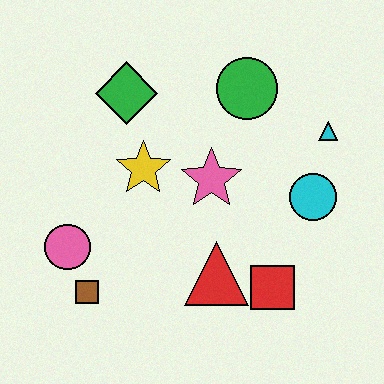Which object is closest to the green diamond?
The yellow star is closest to the green diamond.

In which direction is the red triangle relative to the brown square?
The red triangle is to the right of the brown square.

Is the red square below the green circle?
Yes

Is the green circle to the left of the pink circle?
No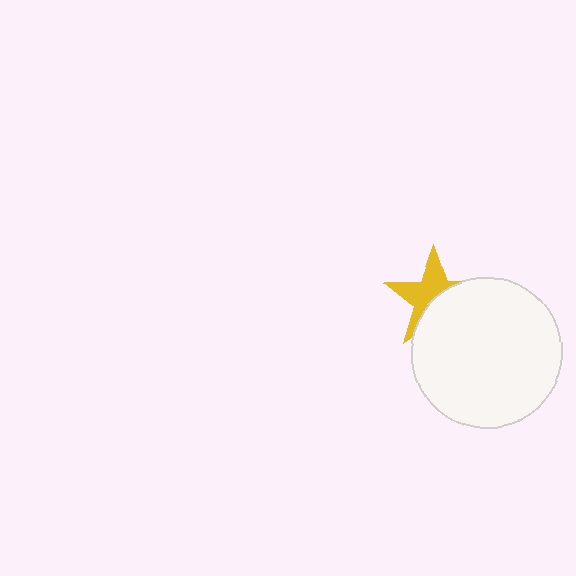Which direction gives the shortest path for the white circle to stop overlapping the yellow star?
Moving toward the lower-right gives the shortest separation.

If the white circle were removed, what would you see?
You would see the complete yellow star.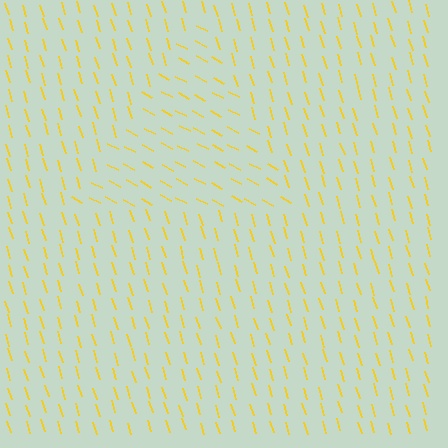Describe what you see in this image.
The image is filled with small yellow line segments. A triangle region in the image has lines oriented differently from the surrounding lines, creating a visible texture boundary.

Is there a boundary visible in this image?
Yes, there is a texture boundary formed by a change in line orientation.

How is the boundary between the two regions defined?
The boundary is defined purely by a change in line orientation (approximately 45 degrees difference). All lines are the same color and thickness.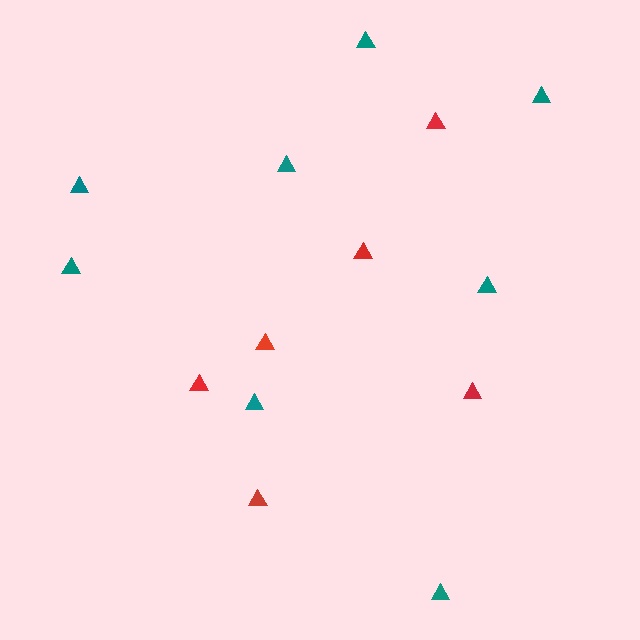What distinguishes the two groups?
There are 2 groups: one group of red triangles (6) and one group of teal triangles (8).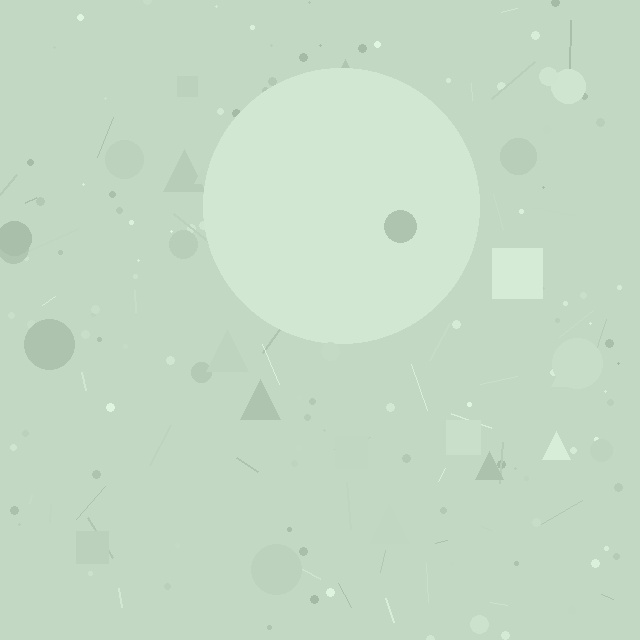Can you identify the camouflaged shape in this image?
The camouflaged shape is a circle.